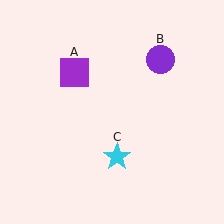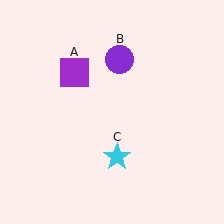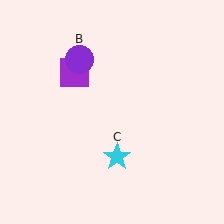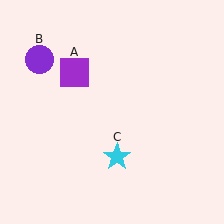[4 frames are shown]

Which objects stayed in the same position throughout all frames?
Purple square (object A) and cyan star (object C) remained stationary.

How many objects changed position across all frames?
1 object changed position: purple circle (object B).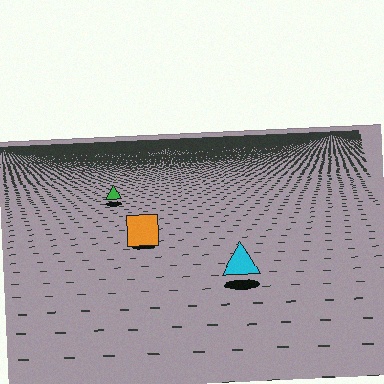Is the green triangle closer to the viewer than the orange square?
No. The orange square is closer — you can tell from the texture gradient: the ground texture is coarser near it.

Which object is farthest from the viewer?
The green triangle is farthest from the viewer. It appears smaller and the ground texture around it is denser.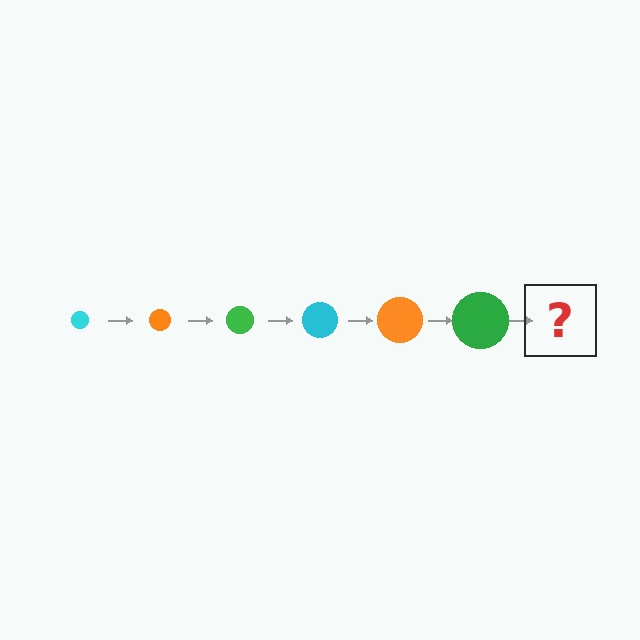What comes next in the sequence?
The next element should be a cyan circle, larger than the previous one.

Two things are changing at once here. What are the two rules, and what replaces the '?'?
The two rules are that the circle grows larger each step and the color cycles through cyan, orange, and green. The '?' should be a cyan circle, larger than the previous one.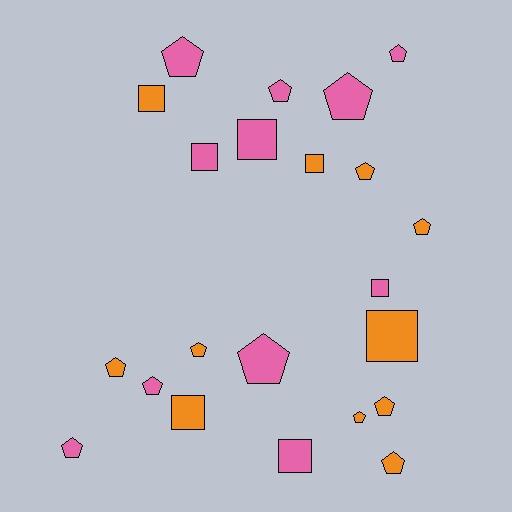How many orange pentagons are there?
There are 7 orange pentagons.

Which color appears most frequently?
Pink, with 11 objects.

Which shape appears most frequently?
Pentagon, with 14 objects.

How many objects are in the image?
There are 22 objects.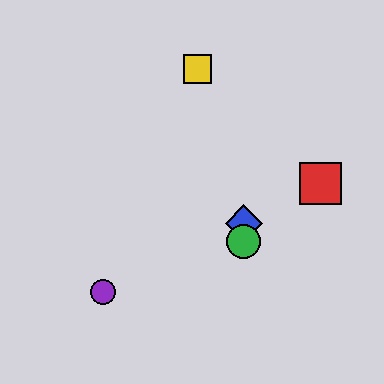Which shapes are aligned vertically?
The blue diamond, the green circle are aligned vertically.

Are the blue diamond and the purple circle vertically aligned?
No, the blue diamond is at x≈244 and the purple circle is at x≈103.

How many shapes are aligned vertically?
2 shapes (the blue diamond, the green circle) are aligned vertically.